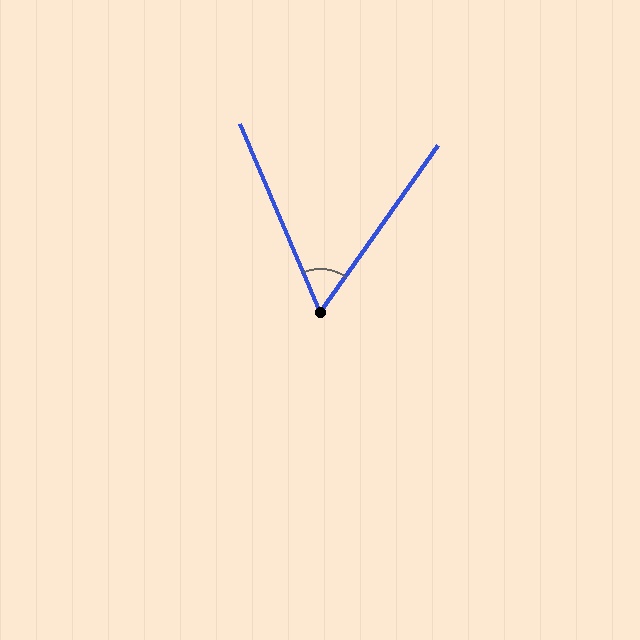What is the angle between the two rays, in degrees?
Approximately 58 degrees.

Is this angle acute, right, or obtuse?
It is acute.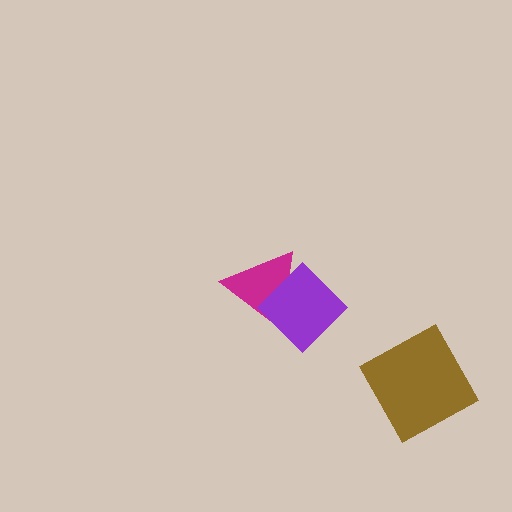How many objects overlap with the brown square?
0 objects overlap with the brown square.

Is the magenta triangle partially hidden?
Yes, it is partially covered by another shape.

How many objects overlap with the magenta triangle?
1 object overlaps with the magenta triangle.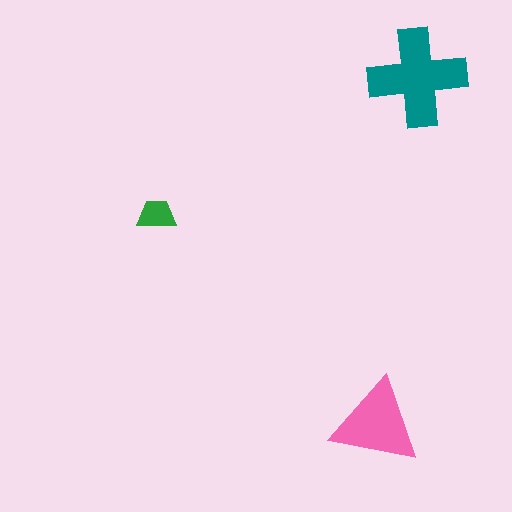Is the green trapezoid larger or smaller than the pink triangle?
Smaller.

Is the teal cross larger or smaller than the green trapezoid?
Larger.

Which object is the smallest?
The green trapezoid.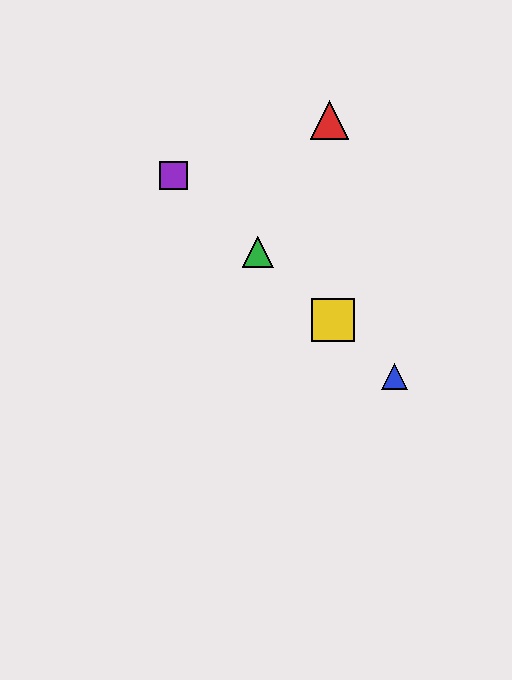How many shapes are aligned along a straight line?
4 shapes (the blue triangle, the green triangle, the yellow square, the purple square) are aligned along a straight line.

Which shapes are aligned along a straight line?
The blue triangle, the green triangle, the yellow square, the purple square are aligned along a straight line.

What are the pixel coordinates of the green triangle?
The green triangle is at (258, 252).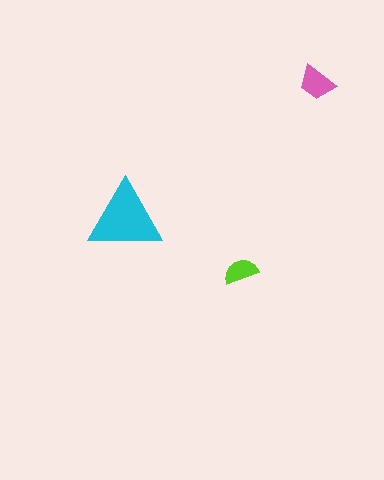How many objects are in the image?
There are 3 objects in the image.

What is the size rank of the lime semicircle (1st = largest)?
3rd.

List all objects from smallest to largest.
The lime semicircle, the pink trapezoid, the cyan triangle.